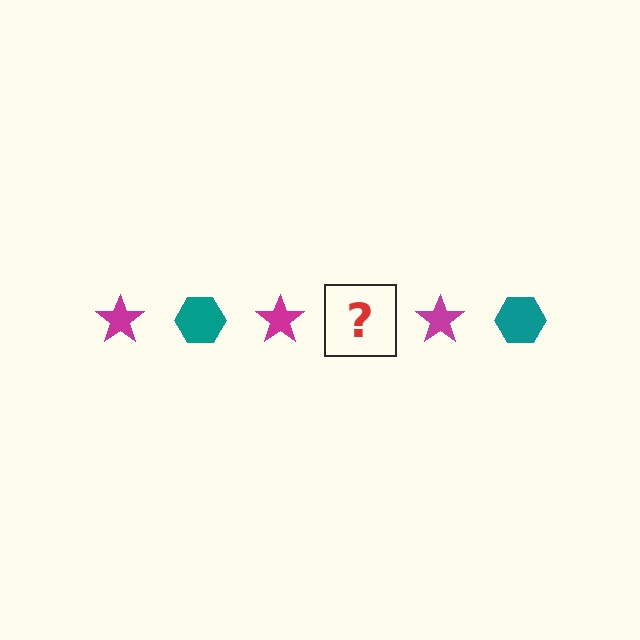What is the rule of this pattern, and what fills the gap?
The rule is that the pattern alternates between magenta star and teal hexagon. The gap should be filled with a teal hexagon.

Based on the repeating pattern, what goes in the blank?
The blank should be a teal hexagon.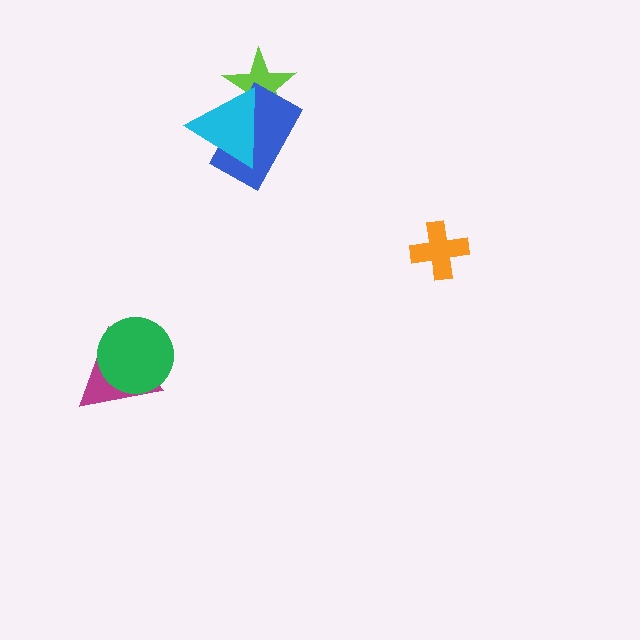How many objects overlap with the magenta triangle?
1 object overlaps with the magenta triangle.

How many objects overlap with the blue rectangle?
2 objects overlap with the blue rectangle.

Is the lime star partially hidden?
Yes, it is partially covered by another shape.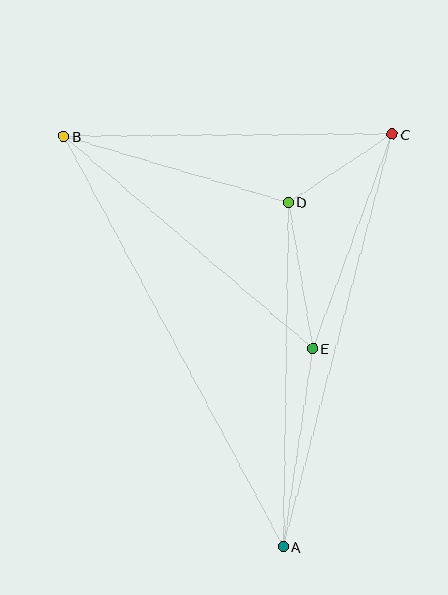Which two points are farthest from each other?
Points A and B are farthest from each other.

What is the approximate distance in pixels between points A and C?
The distance between A and C is approximately 427 pixels.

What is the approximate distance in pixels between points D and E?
The distance between D and E is approximately 148 pixels.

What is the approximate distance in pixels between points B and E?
The distance between B and E is approximately 327 pixels.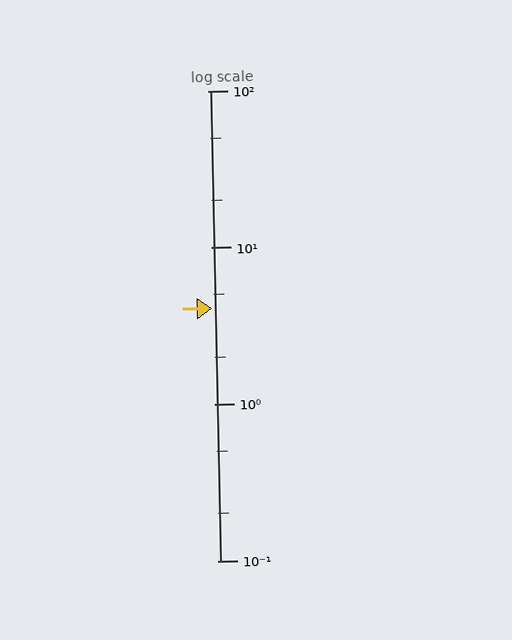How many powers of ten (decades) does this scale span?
The scale spans 3 decades, from 0.1 to 100.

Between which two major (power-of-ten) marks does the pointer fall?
The pointer is between 1 and 10.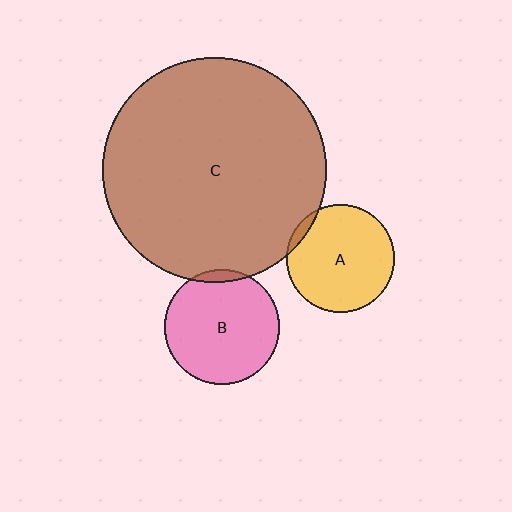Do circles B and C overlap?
Yes.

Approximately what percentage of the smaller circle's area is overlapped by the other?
Approximately 5%.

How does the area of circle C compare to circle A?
Approximately 4.3 times.